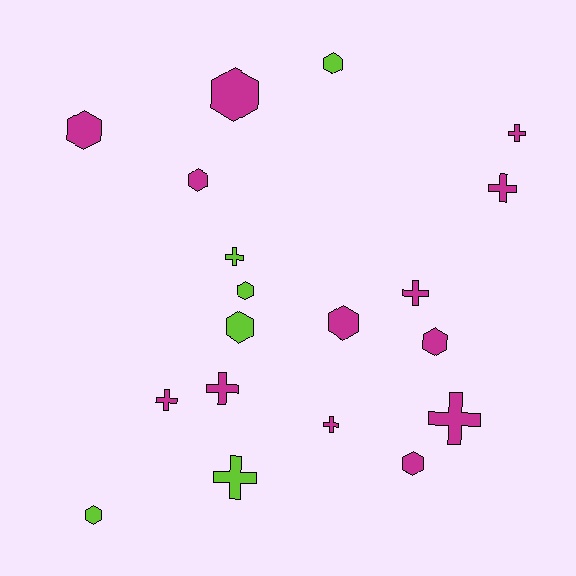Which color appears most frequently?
Magenta, with 13 objects.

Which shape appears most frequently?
Hexagon, with 10 objects.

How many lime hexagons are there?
There are 4 lime hexagons.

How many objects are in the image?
There are 19 objects.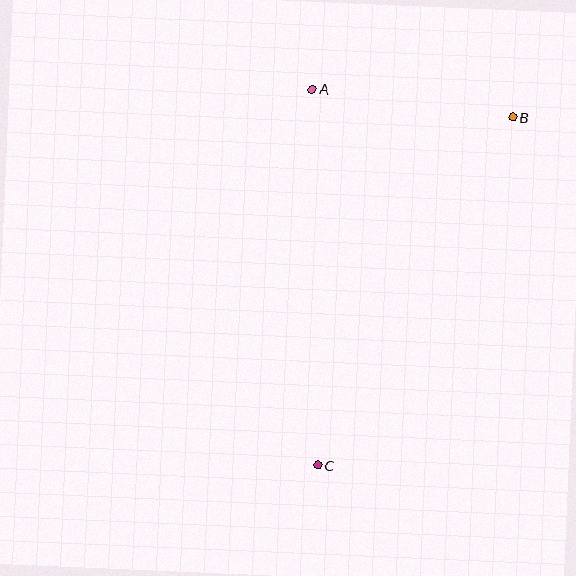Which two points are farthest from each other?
Points B and C are farthest from each other.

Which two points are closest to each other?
Points A and B are closest to each other.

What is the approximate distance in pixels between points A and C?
The distance between A and C is approximately 376 pixels.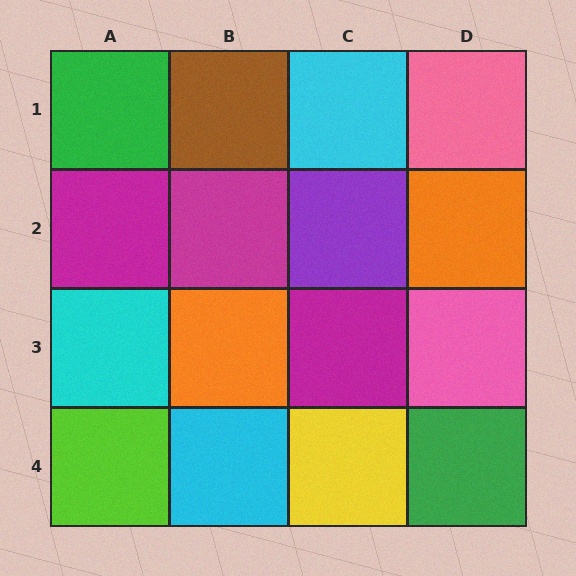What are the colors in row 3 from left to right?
Cyan, orange, magenta, pink.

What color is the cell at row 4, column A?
Lime.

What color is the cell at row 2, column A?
Magenta.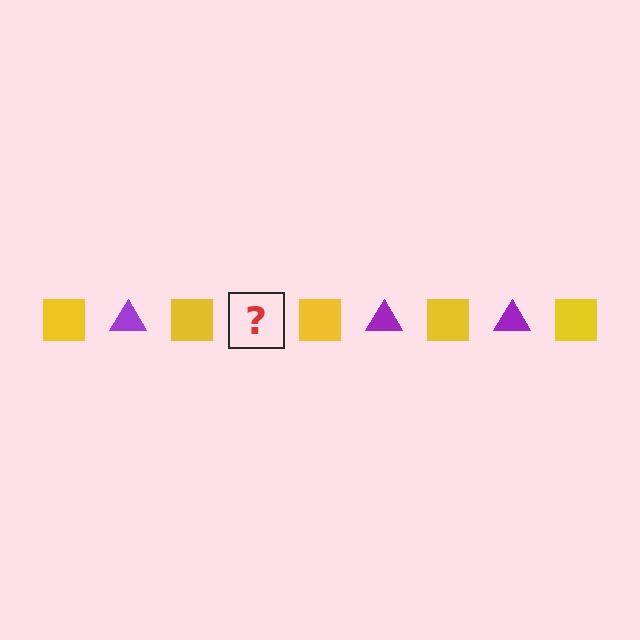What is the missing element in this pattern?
The missing element is a purple triangle.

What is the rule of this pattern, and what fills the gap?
The rule is that the pattern alternates between yellow square and purple triangle. The gap should be filled with a purple triangle.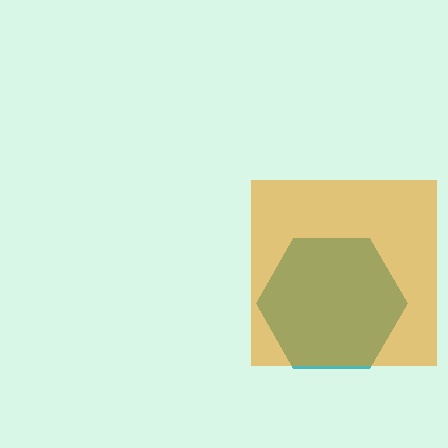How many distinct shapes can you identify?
There are 2 distinct shapes: a teal hexagon, an orange square.